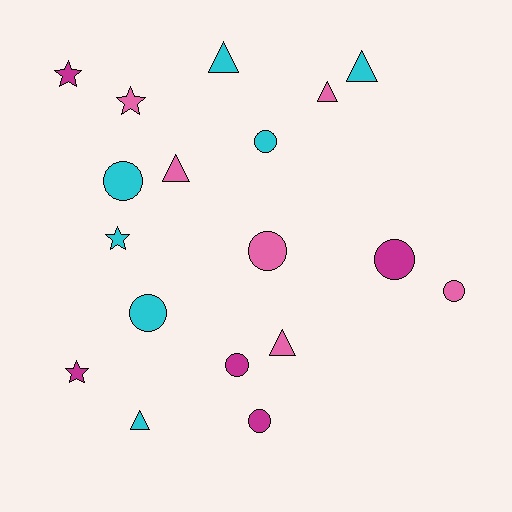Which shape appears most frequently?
Circle, with 8 objects.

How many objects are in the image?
There are 18 objects.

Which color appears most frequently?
Cyan, with 7 objects.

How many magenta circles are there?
There are 3 magenta circles.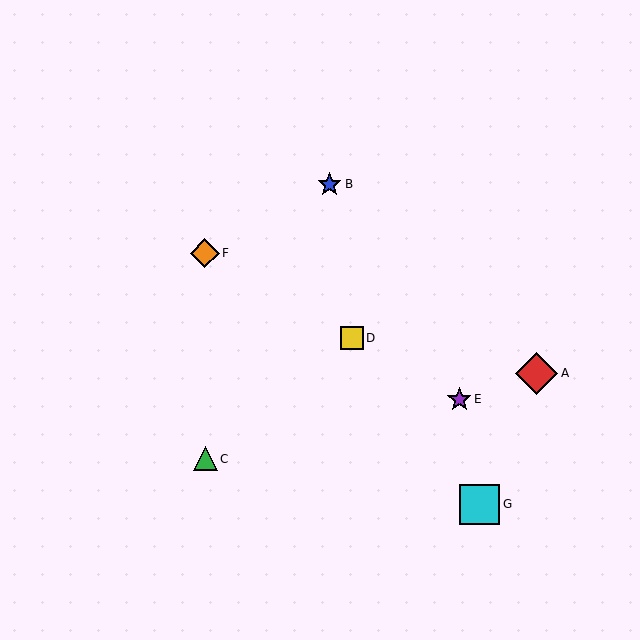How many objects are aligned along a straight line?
3 objects (D, E, F) are aligned along a straight line.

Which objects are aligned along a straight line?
Objects D, E, F are aligned along a straight line.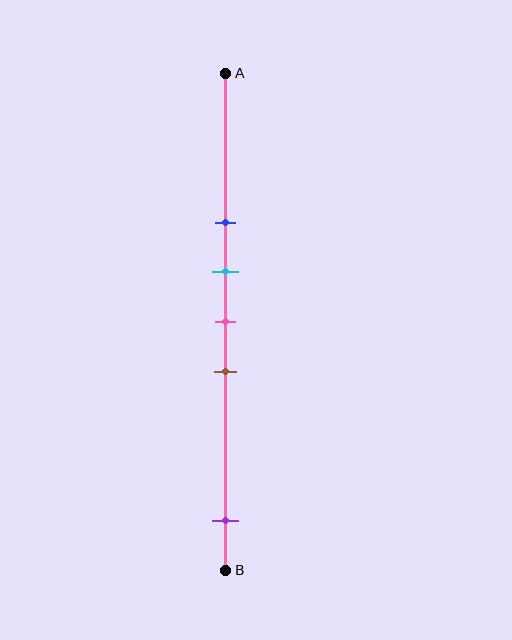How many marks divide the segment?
There are 5 marks dividing the segment.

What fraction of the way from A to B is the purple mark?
The purple mark is approximately 90% (0.9) of the way from A to B.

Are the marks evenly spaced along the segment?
No, the marks are not evenly spaced.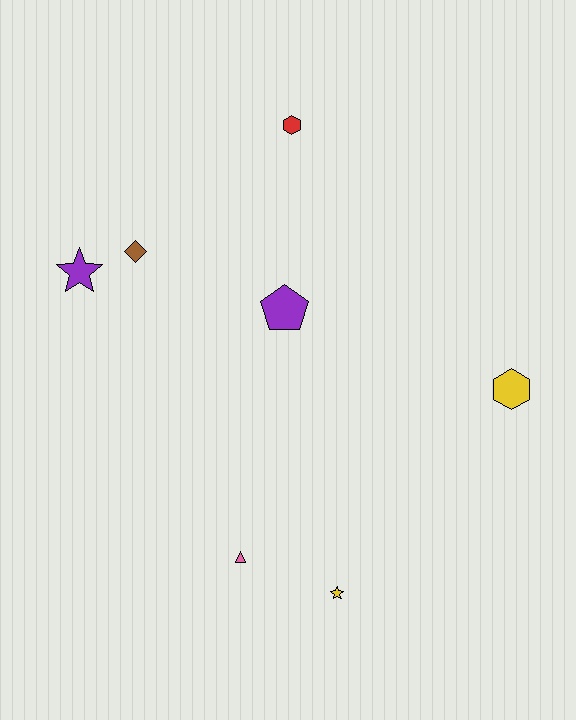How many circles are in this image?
There are no circles.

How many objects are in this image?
There are 7 objects.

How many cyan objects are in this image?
There are no cyan objects.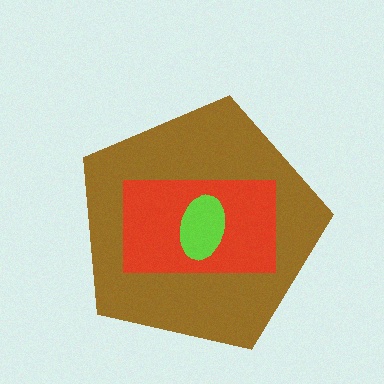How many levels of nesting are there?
3.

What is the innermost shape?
The lime ellipse.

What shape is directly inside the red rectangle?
The lime ellipse.